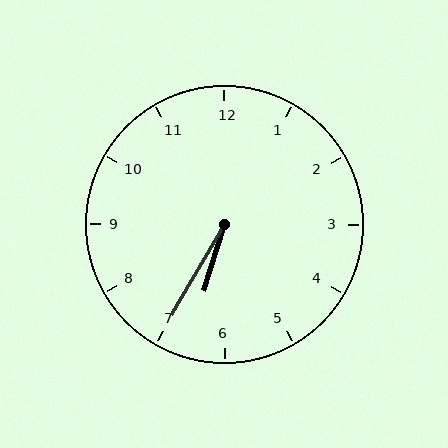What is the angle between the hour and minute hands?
Approximately 12 degrees.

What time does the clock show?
6:35.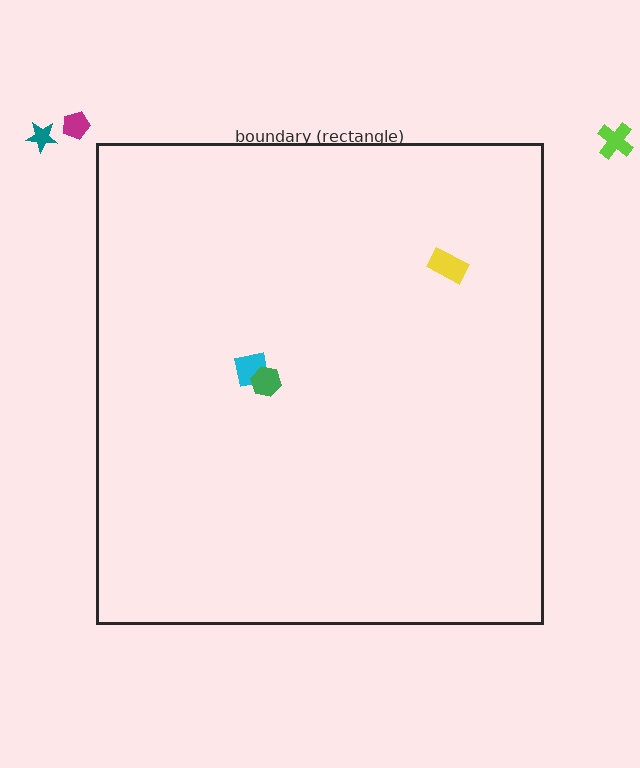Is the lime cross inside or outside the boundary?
Outside.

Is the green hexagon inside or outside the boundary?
Inside.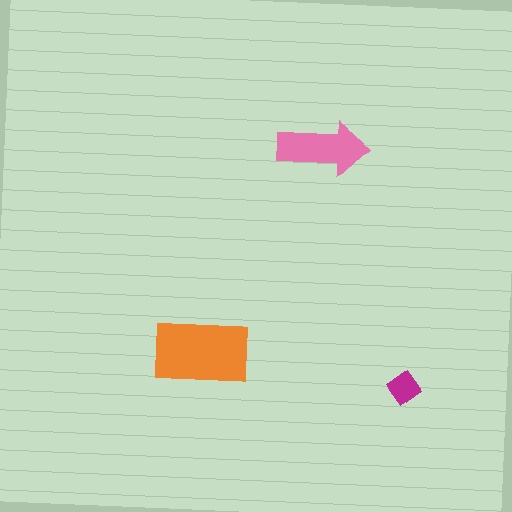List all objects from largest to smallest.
The orange rectangle, the pink arrow, the magenta diamond.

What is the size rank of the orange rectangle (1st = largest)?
1st.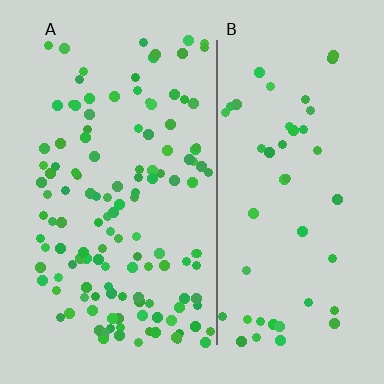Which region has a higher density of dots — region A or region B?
A (the left).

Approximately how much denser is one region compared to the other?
Approximately 2.7× — region A over region B.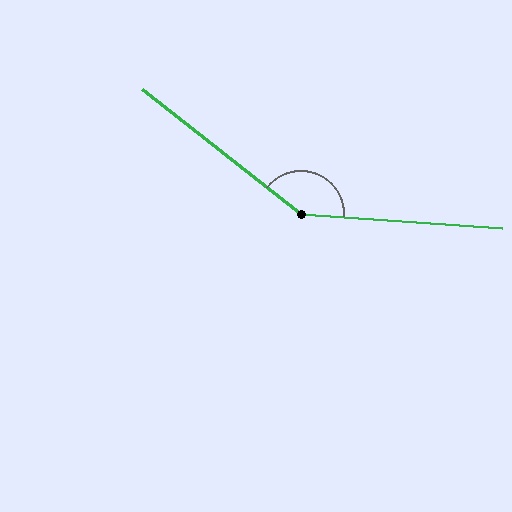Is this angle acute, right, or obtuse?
It is obtuse.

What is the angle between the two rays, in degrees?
Approximately 146 degrees.